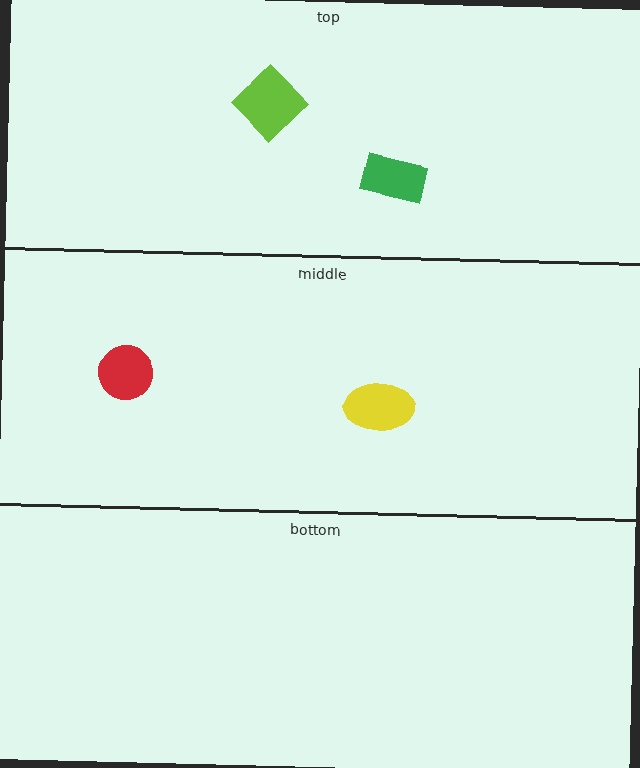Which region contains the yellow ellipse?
The middle region.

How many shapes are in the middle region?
2.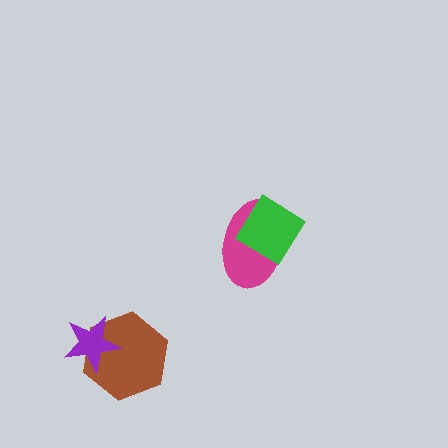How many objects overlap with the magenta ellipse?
1 object overlaps with the magenta ellipse.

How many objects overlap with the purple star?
1 object overlaps with the purple star.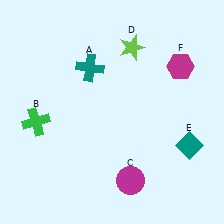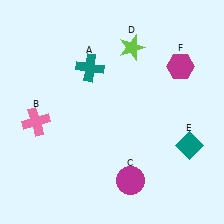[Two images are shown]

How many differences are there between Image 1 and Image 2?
There is 1 difference between the two images.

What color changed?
The cross (B) changed from green in Image 1 to pink in Image 2.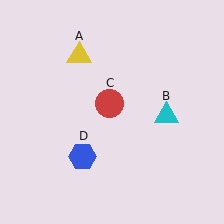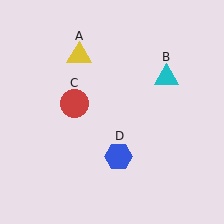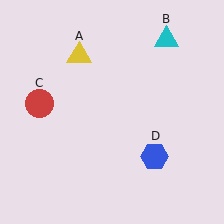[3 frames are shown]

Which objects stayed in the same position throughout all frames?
Yellow triangle (object A) remained stationary.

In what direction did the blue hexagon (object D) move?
The blue hexagon (object D) moved right.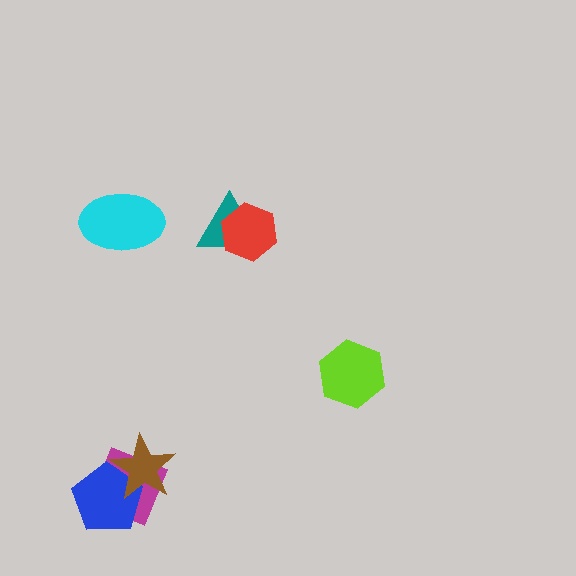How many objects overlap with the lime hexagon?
0 objects overlap with the lime hexagon.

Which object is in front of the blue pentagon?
The brown star is in front of the blue pentagon.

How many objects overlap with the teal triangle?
1 object overlaps with the teal triangle.